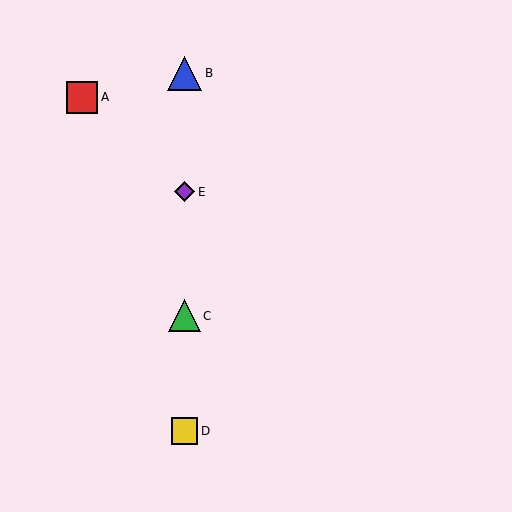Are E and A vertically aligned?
No, E is at x≈185 and A is at x≈82.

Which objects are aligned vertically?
Objects B, C, D, E are aligned vertically.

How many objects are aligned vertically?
4 objects (B, C, D, E) are aligned vertically.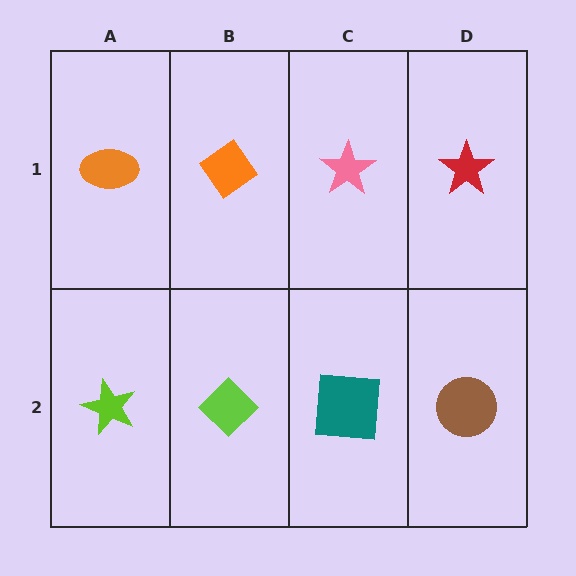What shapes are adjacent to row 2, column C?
A pink star (row 1, column C), a lime diamond (row 2, column B), a brown circle (row 2, column D).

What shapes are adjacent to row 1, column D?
A brown circle (row 2, column D), a pink star (row 1, column C).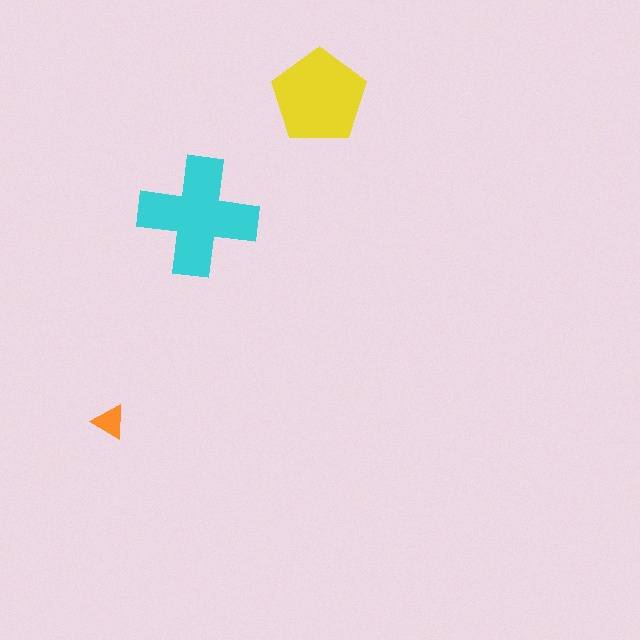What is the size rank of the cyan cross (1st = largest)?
1st.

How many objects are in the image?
There are 3 objects in the image.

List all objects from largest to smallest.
The cyan cross, the yellow pentagon, the orange triangle.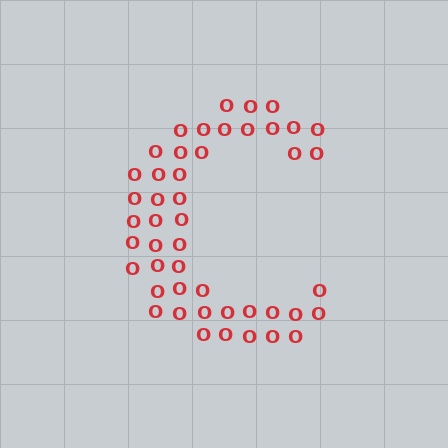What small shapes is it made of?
It is made of small letter O's.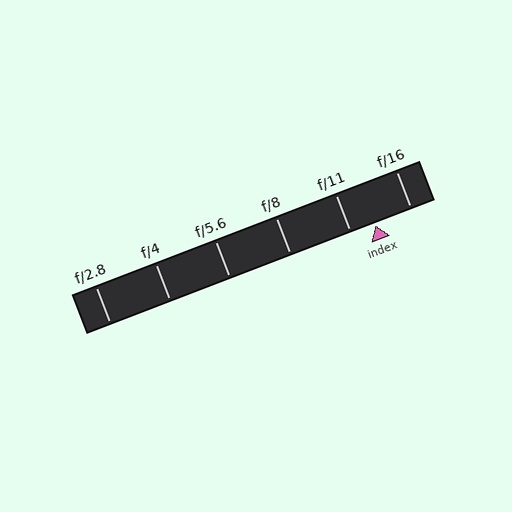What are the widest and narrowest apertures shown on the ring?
The widest aperture shown is f/2.8 and the narrowest is f/16.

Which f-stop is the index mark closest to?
The index mark is closest to f/11.